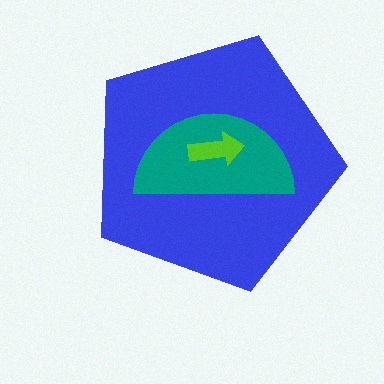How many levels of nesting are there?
3.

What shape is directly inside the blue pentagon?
The teal semicircle.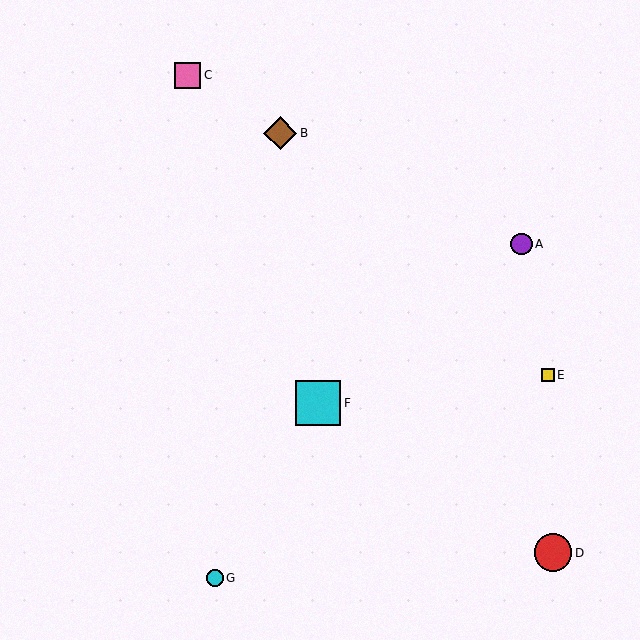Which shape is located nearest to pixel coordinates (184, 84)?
The pink square (labeled C) at (188, 75) is nearest to that location.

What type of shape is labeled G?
Shape G is a cyan circle.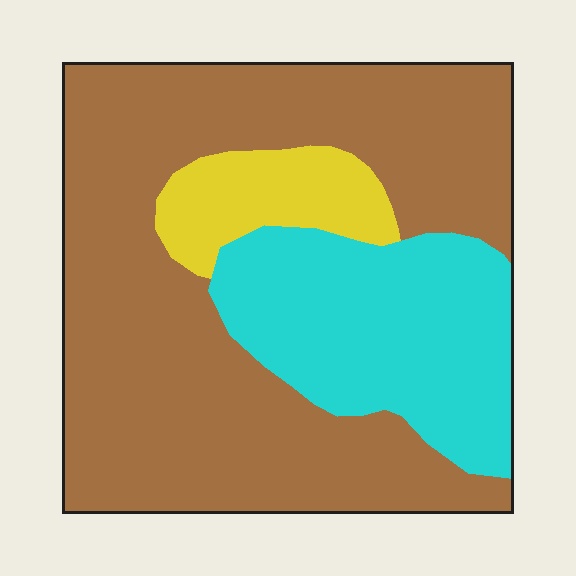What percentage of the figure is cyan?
Cyan takes up about one quarter (1/4) of the figure.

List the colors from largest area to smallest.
From largest to smallest: brown, cyan, yellow.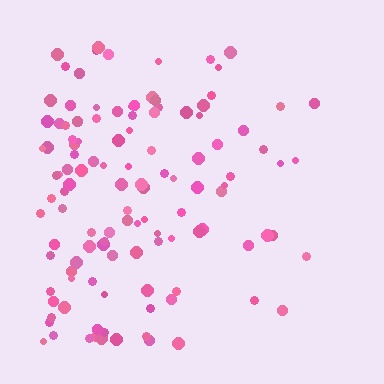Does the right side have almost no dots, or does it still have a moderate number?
Still a moderate number, just noticeably fewer than the left.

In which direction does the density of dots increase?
From right to left, with the left side densest.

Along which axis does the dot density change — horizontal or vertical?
Horizontal.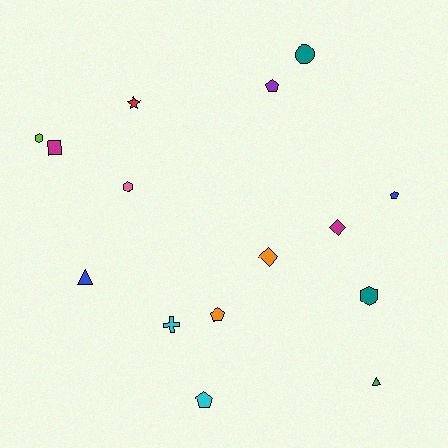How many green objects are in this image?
There is 1 green object.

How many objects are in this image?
There are 15 objects.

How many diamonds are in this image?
There are 2 diamonds.